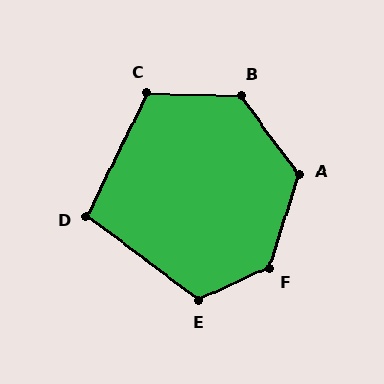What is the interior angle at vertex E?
Approximately 118 degrees (obtuse).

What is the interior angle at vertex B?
Approximately 127 degrees (obtuse).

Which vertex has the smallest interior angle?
D, at approximately 101 degrees.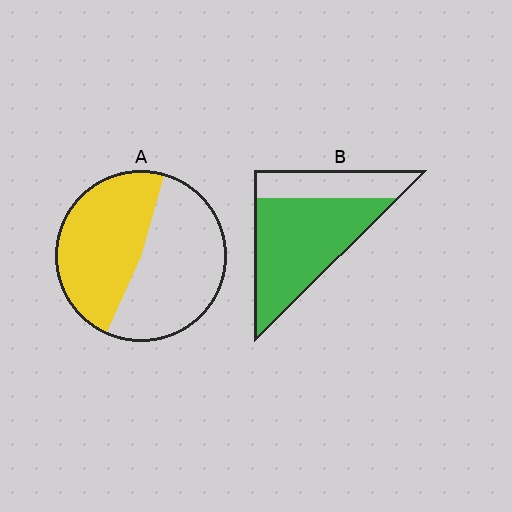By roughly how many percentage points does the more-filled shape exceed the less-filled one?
By roughly 20 percentage points (B over A).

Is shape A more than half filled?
Roughly half.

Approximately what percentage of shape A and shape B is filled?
A is approximately 50% and B is approximately 70%.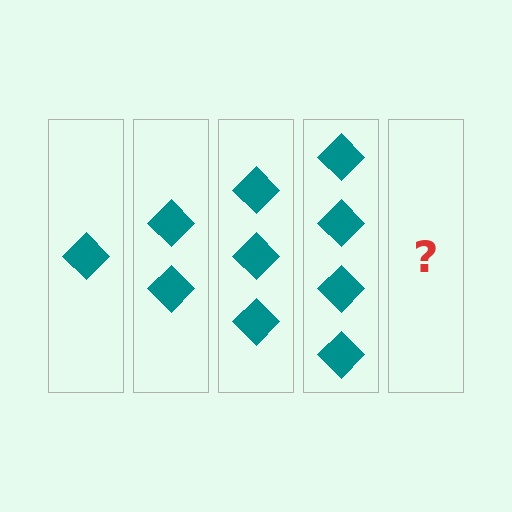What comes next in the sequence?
The next element should be 5 diamonds.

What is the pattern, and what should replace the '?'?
The pattern is that each step adds one more diamond. The '?' should be 5 diamonds.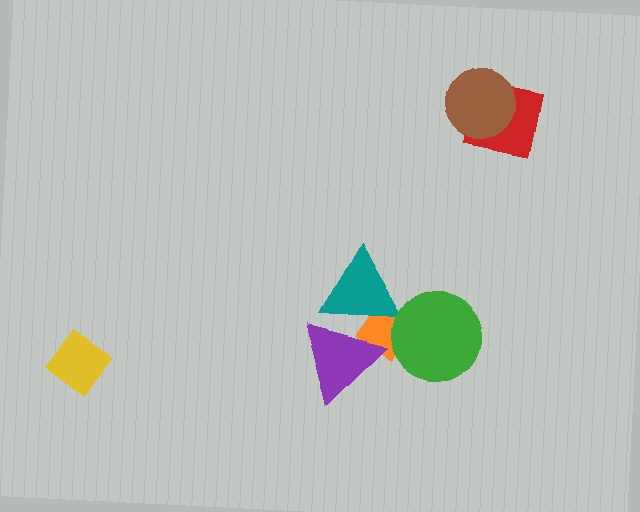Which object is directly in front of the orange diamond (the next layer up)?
The purple triangle is directly in front of the orange diamond.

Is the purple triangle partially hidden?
Yes, it is partially covered by another shape.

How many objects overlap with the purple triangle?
2 objects overlap with the purple triangle.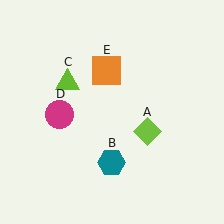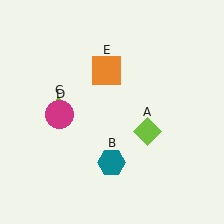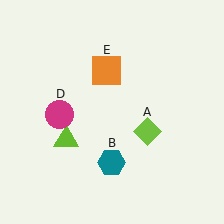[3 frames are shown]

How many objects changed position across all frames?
1 object changed position: lime triangle (object C).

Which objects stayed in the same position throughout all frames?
Lime diamond (object A) and teal hexagon (object B) and magenta circle (object D) and orange square (object E) remained stationary.